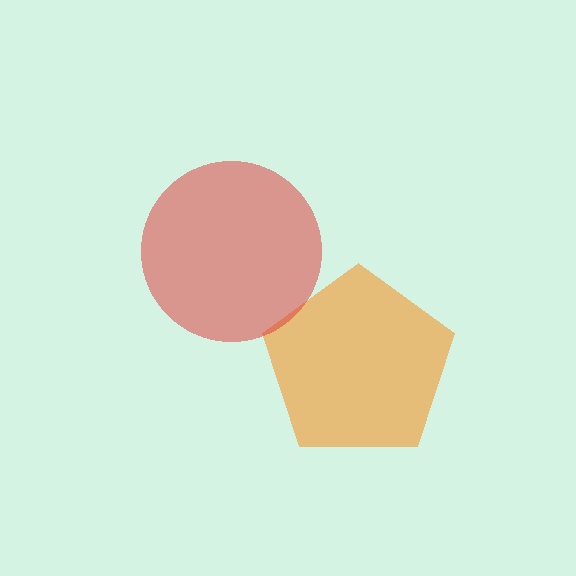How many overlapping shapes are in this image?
There are 2 overlapping shapes in the image.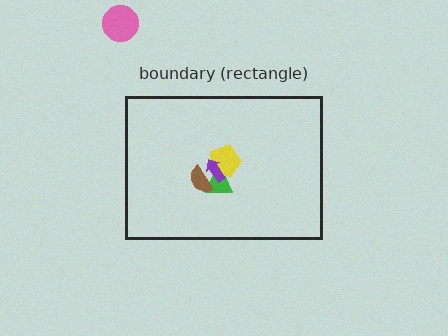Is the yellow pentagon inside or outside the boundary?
Inside.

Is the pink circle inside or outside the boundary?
Outside.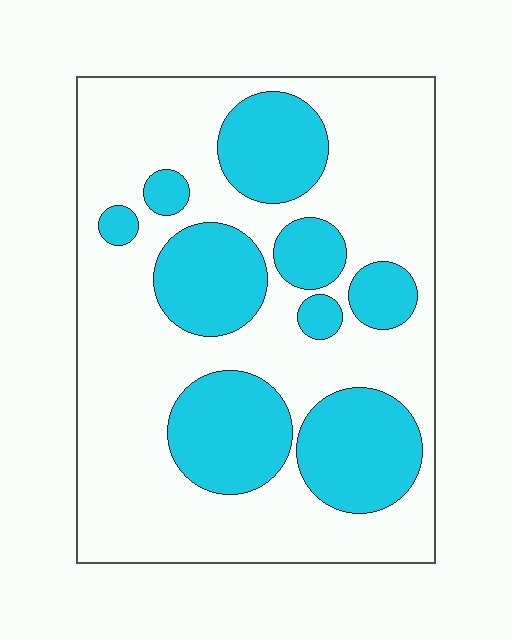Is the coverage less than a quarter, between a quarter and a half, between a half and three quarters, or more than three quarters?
Between a quarter and a half.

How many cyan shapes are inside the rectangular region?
9.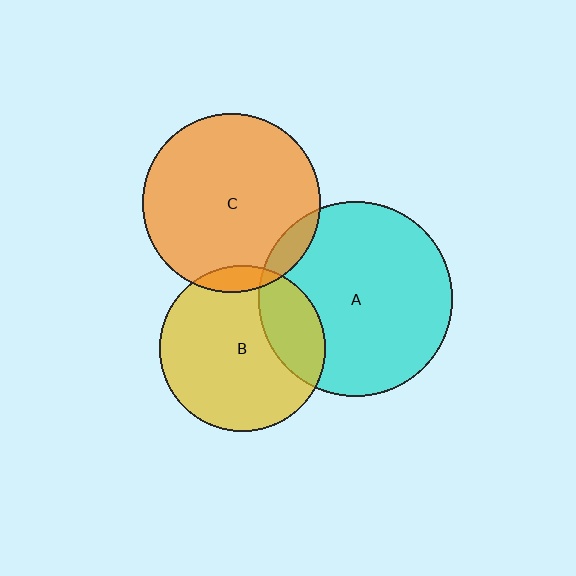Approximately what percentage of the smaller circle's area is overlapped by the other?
Approximately 10%.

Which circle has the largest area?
Circle A (cyan).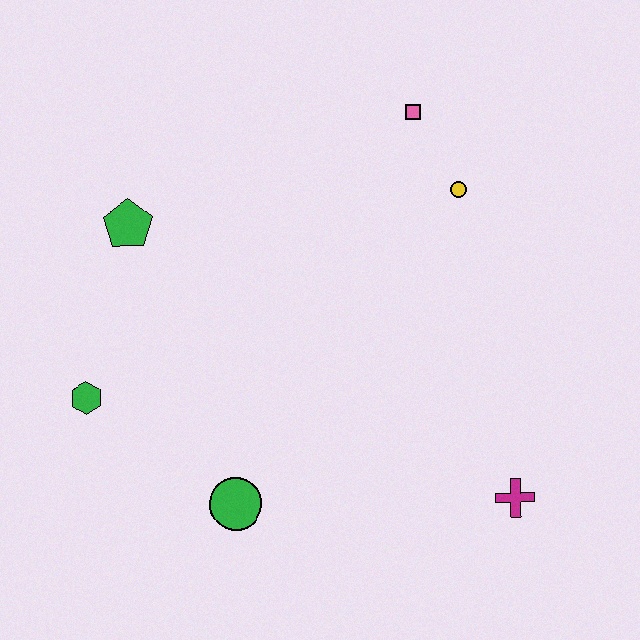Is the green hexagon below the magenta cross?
No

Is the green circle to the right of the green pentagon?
Yes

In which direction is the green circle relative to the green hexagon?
The green circle is to the right of the green hexagon.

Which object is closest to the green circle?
The green hexagon is closest to the green circle.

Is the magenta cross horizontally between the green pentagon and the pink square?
No